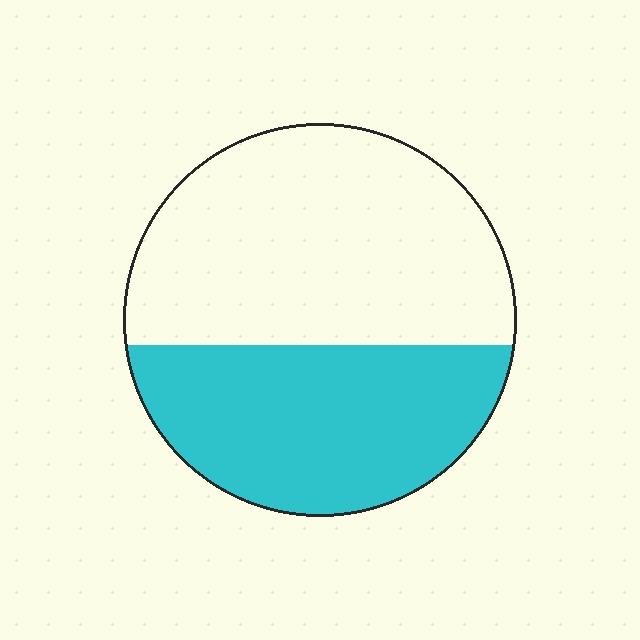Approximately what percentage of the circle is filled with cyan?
Approximately 40%.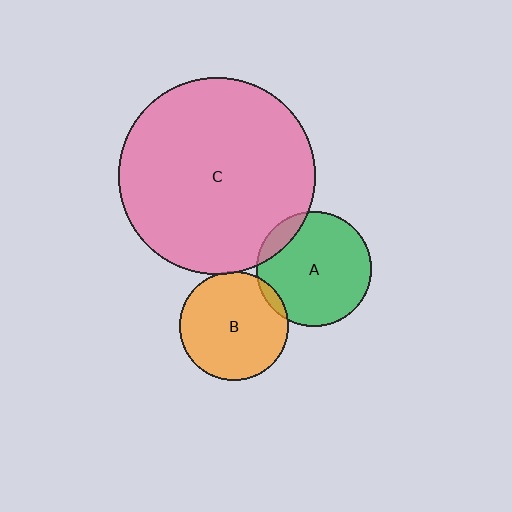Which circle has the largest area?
Circle C (pink).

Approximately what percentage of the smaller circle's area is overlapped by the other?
Approximately 10%.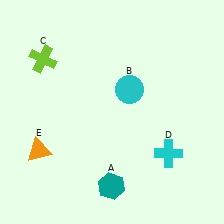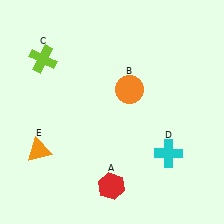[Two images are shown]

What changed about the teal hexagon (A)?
In Image 1, A is teal. In Image 2, it changed to red.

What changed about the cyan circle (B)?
In Image 1, B is cyan. In Image 2, it changed to orange.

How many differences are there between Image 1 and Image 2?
There are 2 differences between the two images.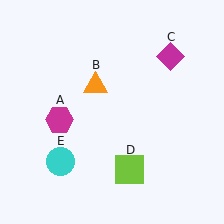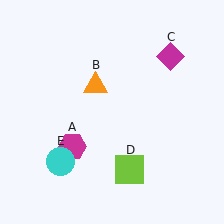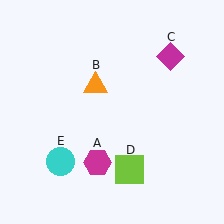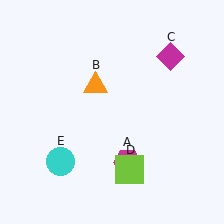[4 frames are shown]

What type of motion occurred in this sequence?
The magenta hexagon (object A) rotated counterclockwise around the center of the scene.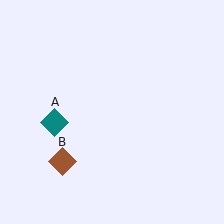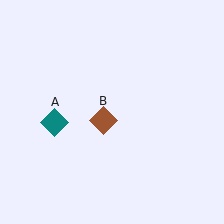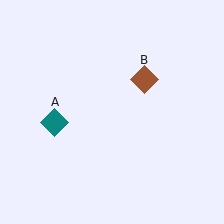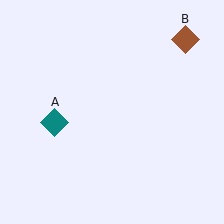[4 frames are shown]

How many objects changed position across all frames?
1 object changed position: brown diamond (object B).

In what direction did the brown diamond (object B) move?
The brown diamond (object B) moved up and to the right.